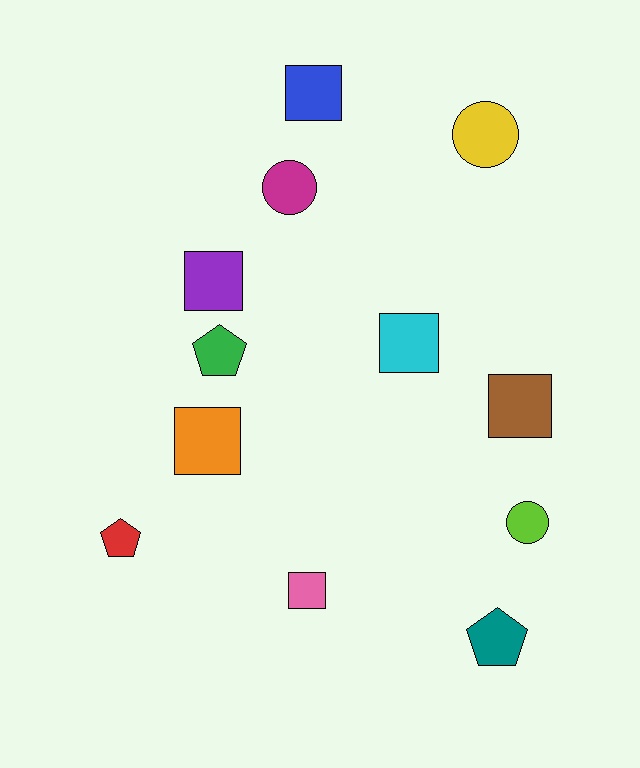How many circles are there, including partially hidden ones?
There are 3 circles.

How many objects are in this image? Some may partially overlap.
There are 12 objects.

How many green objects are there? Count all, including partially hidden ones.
There is 1 green object.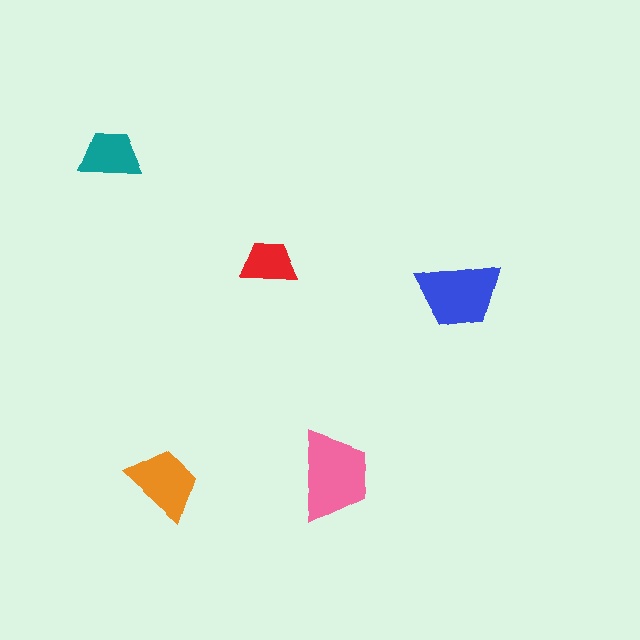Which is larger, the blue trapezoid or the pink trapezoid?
The pink one.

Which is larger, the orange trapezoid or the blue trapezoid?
The blue one.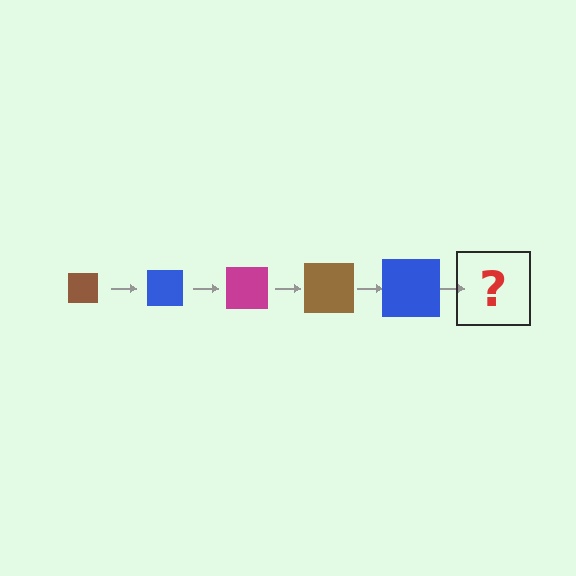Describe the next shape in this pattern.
It should be a magenta square, larger than the previous one.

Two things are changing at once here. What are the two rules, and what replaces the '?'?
The two rules are that the square grows larger each step and the color cycles through brown, blue, and magenta. The '?' should be a magenta square, larger than the previous one.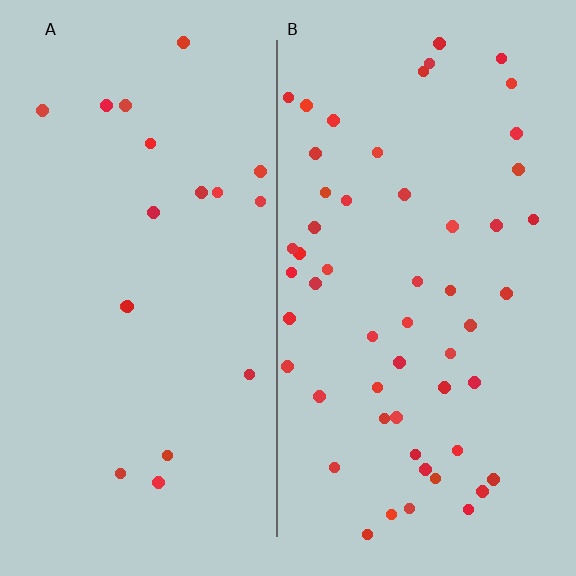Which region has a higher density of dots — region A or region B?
B (the right).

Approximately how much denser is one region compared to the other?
Approximately 2.9× — region B over region A.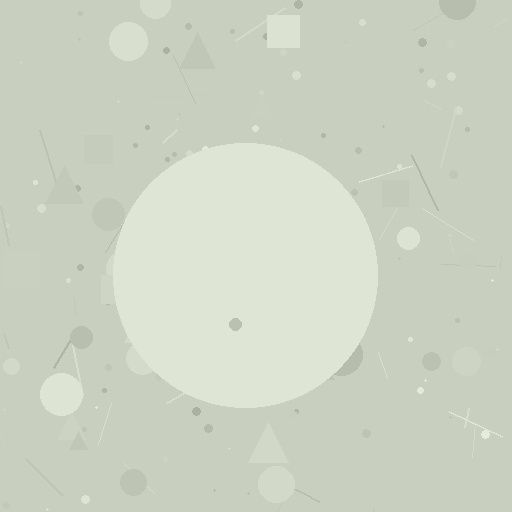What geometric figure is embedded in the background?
A circle is embedded in the background.